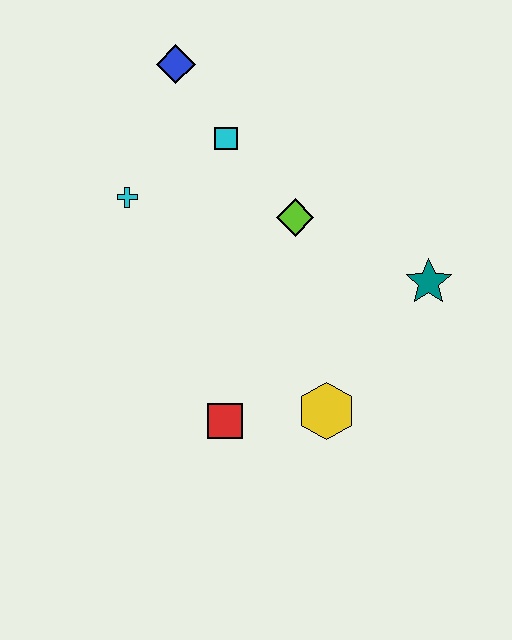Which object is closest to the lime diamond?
The cyan square is closest to the lime diamond.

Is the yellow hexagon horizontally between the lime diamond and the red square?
No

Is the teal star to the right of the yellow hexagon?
Yes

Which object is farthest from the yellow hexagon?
The blue diamond is farthest from the yellow hexagon.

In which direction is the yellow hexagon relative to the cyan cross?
The yellow hexagon is below the cyan cross.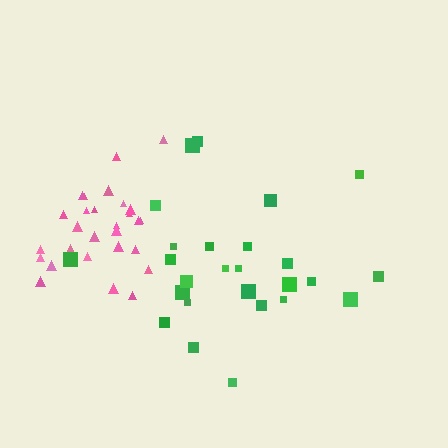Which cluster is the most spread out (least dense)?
Green.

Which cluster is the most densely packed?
Pink.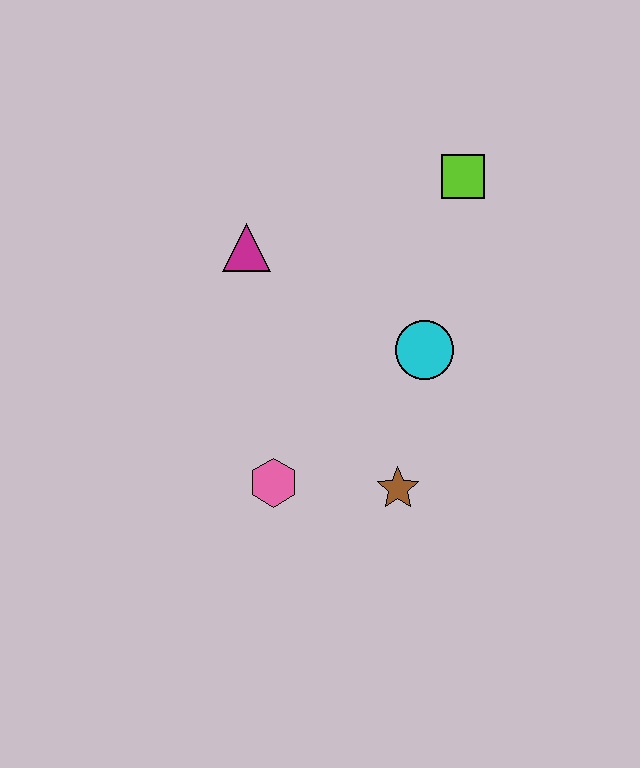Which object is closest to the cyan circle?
The brown star is closest to the cyan circle.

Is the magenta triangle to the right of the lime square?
No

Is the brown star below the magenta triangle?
Yes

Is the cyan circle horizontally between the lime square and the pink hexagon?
Yes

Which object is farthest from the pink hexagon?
The lime square is farthest from the pink hexagon.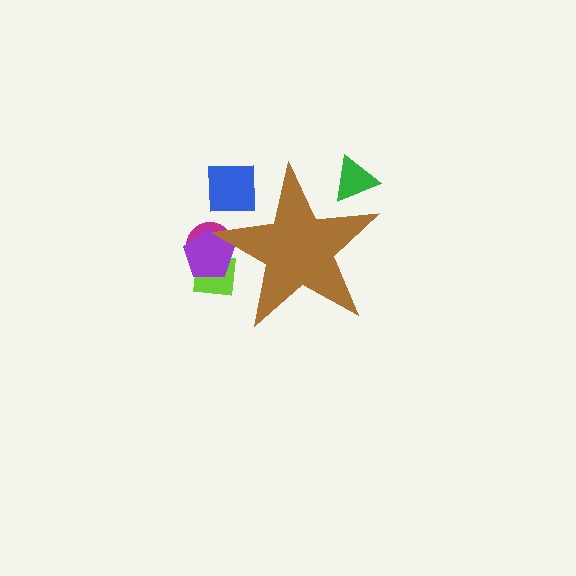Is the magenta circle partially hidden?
Yes, the magenta circle is partially hidden behind the brown star.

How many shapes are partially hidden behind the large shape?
5 shapes are partially hidden.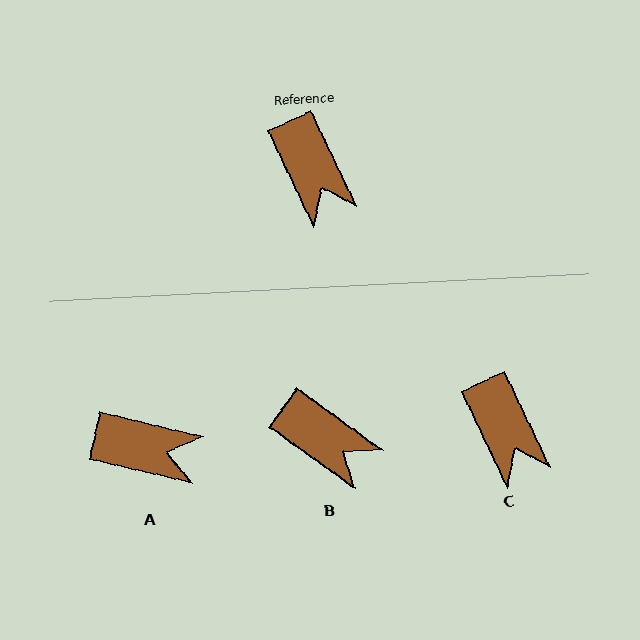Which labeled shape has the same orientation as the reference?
C.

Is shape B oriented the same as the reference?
No, it is off by about 28 degrees.